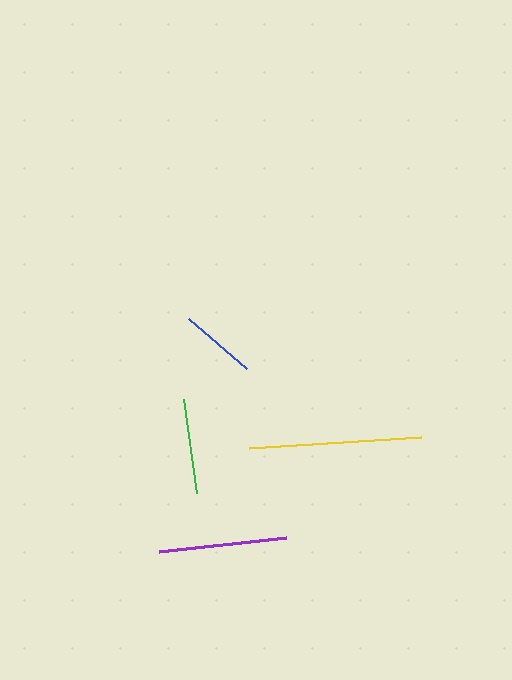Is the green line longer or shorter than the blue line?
The green line is longer than the blue line.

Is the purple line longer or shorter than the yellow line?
The yellow line is longer than the purple line.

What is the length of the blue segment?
The blue segment is approximately 77 pixels long.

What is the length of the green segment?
The green segment is approximately 95 pixels long.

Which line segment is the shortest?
The blue line is the shortest at approximately 77 pixels.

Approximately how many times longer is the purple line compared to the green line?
The purple line is approximately 1.3 times the length of the green line.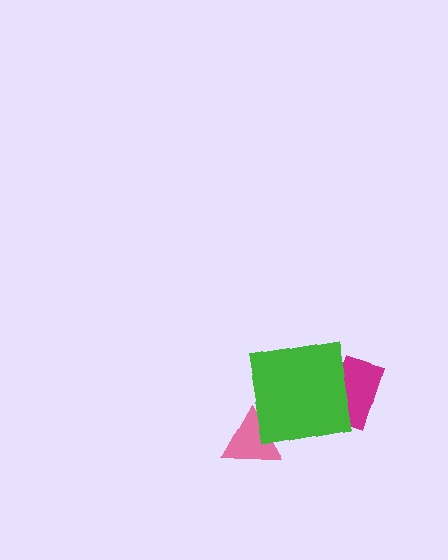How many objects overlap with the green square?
2 objects overlap with the green square.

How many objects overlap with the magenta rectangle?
1 object overlaps with the magenta rectangle.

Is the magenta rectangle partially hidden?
Yes, it is partially covered by another shape.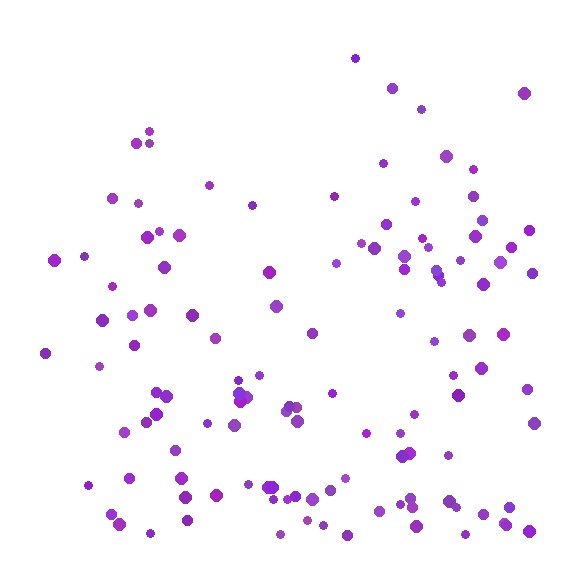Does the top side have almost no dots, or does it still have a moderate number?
Still a moderate number, just noticeably fewer than the bottom.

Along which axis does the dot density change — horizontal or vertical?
Vertical.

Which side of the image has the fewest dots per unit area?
The top.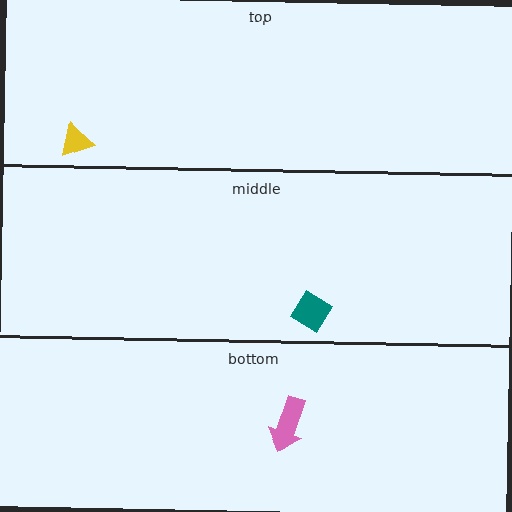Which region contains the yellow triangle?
The top region.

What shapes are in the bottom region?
The pink arrow.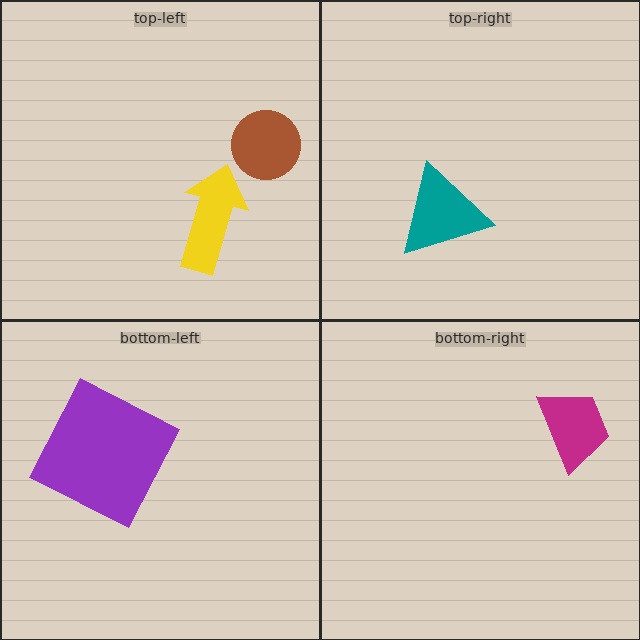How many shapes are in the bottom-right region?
1.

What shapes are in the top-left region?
The brown circle, the yellow arrow.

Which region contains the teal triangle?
The top-right region.